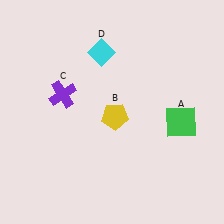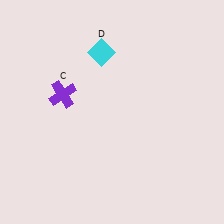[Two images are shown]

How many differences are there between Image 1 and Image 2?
There are 2 differences between the two images.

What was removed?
The green square (A), the yellow pentagon (B) were removed in Image 2.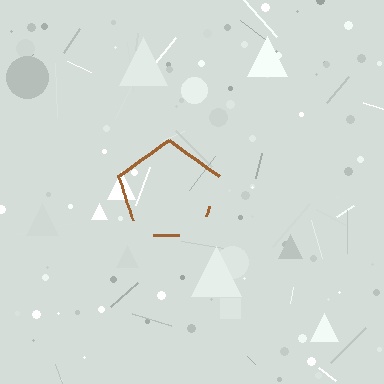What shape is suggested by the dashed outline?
The dashed outline suggests a pentagon.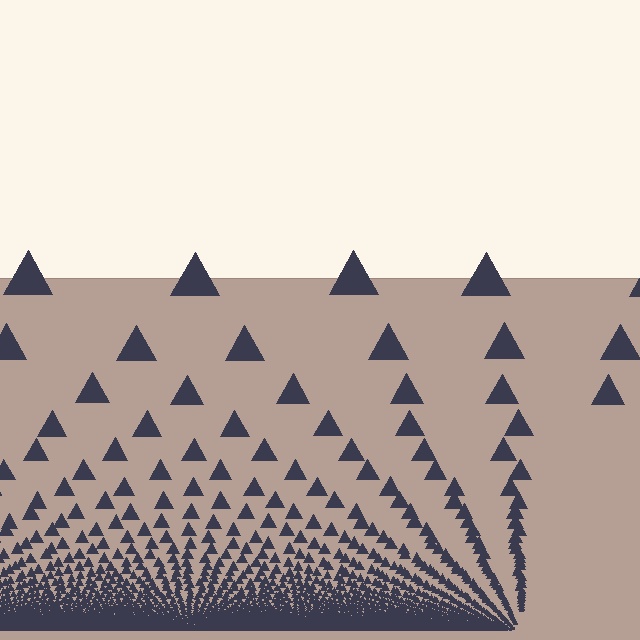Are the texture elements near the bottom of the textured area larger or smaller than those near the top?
Smaller. The gradient is inverted — elements near the bottom are smaller and denser.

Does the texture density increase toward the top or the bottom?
Density increases toward the bottom.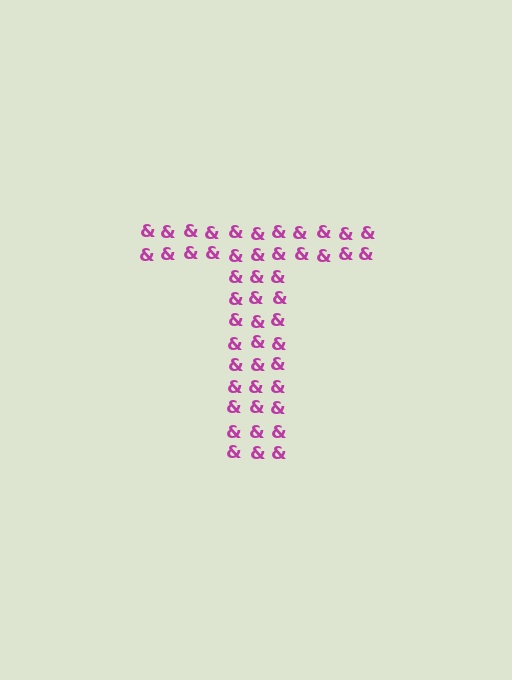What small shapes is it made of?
It is made of small ampersands.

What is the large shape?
The large shape is the letter T.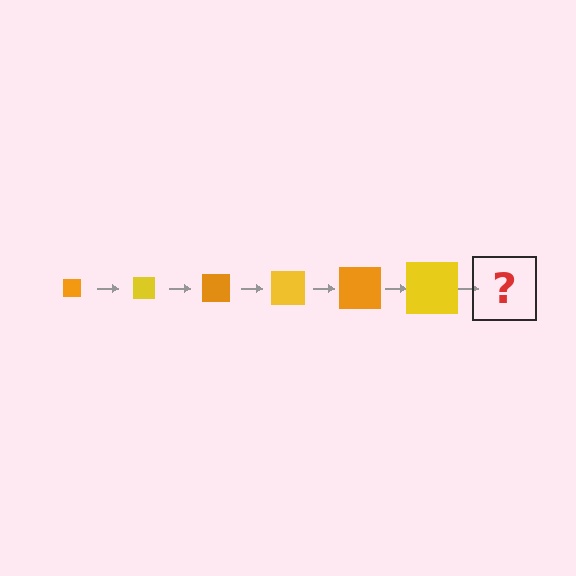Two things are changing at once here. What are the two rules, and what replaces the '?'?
The two rules are that the square grows larger each step and the color cycles through orange and yellow. The '?' should be an orange square, larger than the previous one.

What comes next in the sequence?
The next element should be an orange square, larger than the previous one.